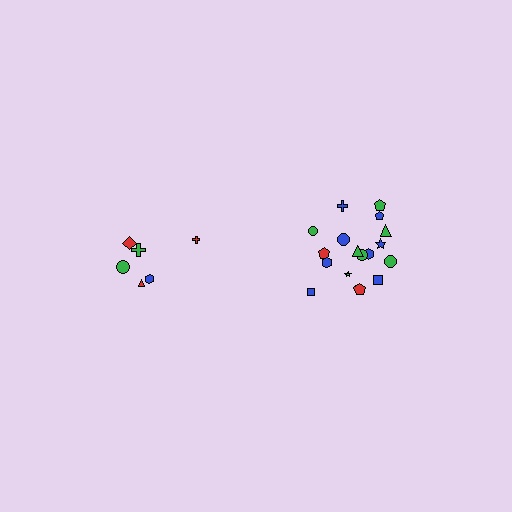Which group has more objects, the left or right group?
The right group.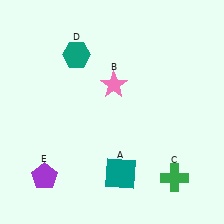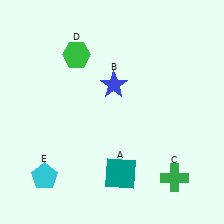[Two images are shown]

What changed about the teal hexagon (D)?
In Image 1, D is teal. In Image 2, it changed to green.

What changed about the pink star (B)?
In Image 1, B is pink. In Image 2, it changed to blue.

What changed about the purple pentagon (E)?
In Image 1, E is purple. In Image 2, it changed to cyan.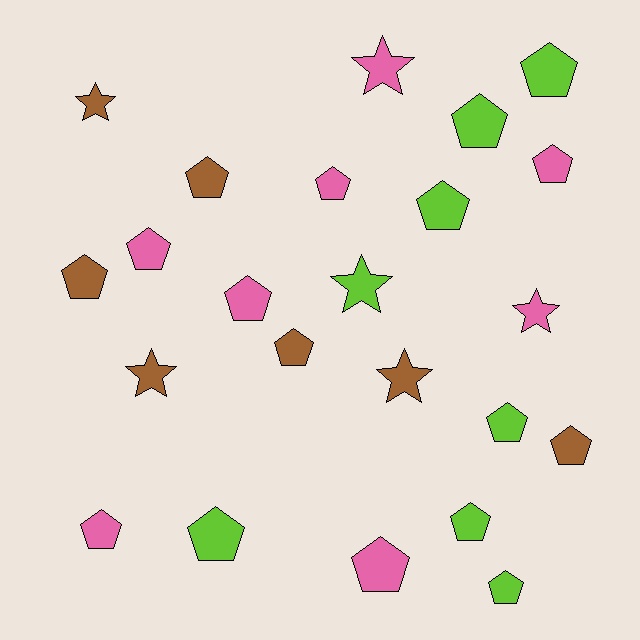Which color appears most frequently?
Lime, with 8 objects.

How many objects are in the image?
There are 23 objects.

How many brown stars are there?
There are 3 brown stars.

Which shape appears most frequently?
Pentagon, with 17 objects.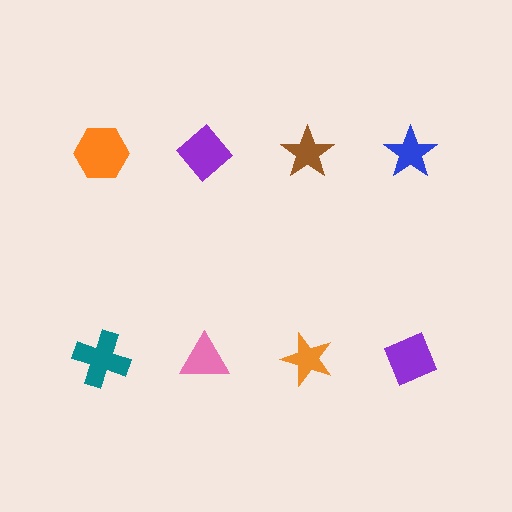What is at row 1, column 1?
An orange hexagon.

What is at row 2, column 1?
A teal cross.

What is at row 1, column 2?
A purple diamond.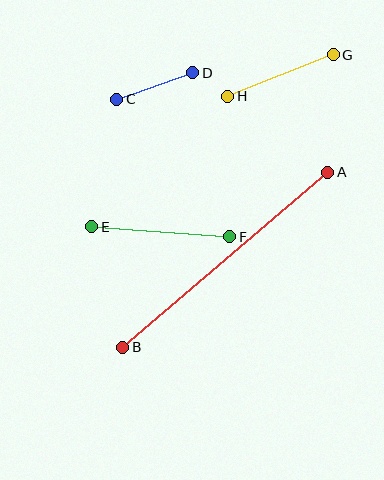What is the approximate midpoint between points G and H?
The midpoint is at approximately (281, 75) pixels.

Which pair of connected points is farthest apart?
Points A and B are farthest apart.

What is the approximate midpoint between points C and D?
The midpoint is at approximately (155, 86) pixels.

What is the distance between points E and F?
The distance is approximately 138 pixels.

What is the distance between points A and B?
The distance is approximately 269 pixels.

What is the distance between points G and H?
The distance is approximately 113 pixels.